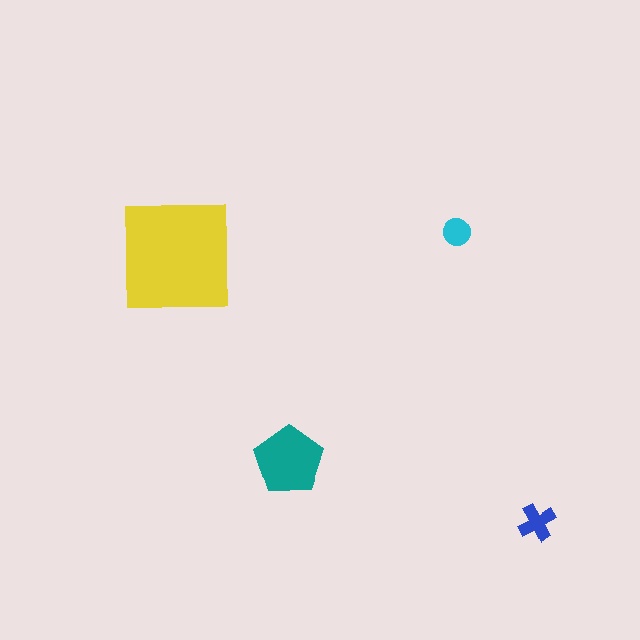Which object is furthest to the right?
The blue cross is rightmost.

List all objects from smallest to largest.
The cyan circle, the blue cross, the teal pentagon, the yellow square.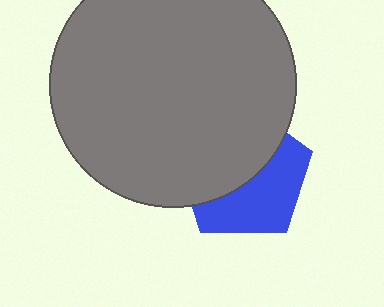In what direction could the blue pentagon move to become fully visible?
The blue pentagon could move down. That would shift it out from behind the gray circle entirely.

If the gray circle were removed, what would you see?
You would see the complete blue pentagon.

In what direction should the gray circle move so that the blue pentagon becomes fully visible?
The gray circle should move up. That is the shortest direction to clear the overlap and leave the blue pentagon fully visible.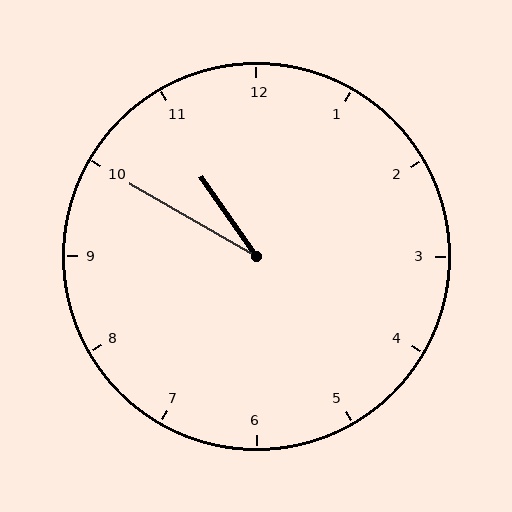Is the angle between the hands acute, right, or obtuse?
It is acute.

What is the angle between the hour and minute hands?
Approximately 25 degrees.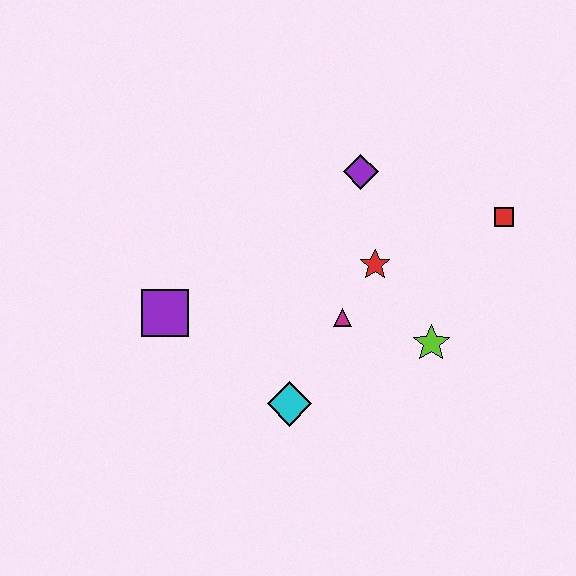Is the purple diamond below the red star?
No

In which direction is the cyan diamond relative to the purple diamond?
The cyan diamond is below the purple diamond.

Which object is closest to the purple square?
The cyan diamond is closest to the purple square.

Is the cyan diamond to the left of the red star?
Yes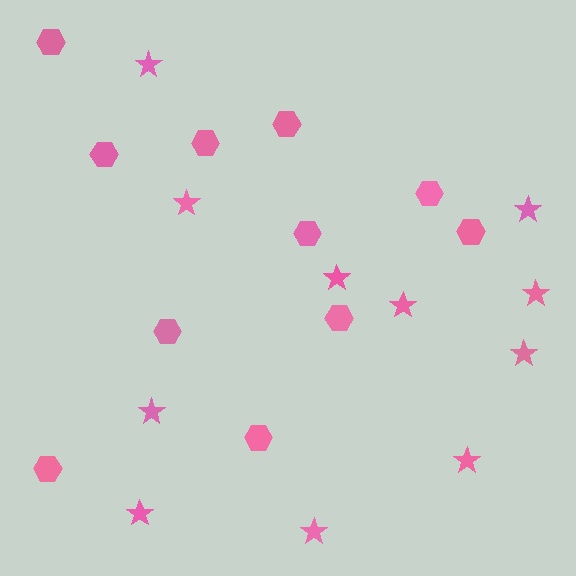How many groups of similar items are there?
There are 2 groups: one group of hexagons (11) and one group of stars (11).